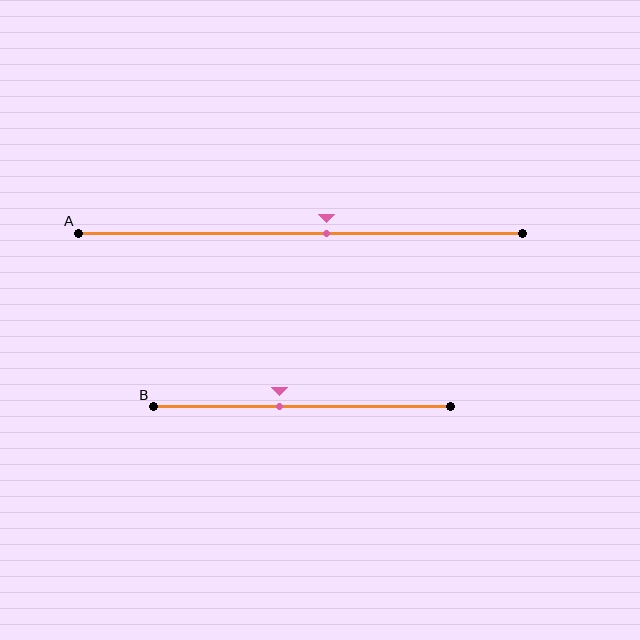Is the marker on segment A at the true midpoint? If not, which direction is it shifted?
No, the marker on segment A is shifted to the right by about 6% of the segment length.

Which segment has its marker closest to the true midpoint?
Segment A has its marker closest to the true midpoint.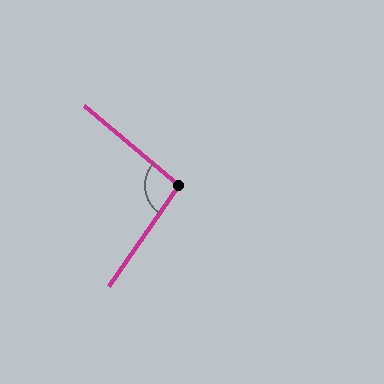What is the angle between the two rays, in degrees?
Approximately 96 degrees.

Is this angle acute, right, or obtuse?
It is obtuse.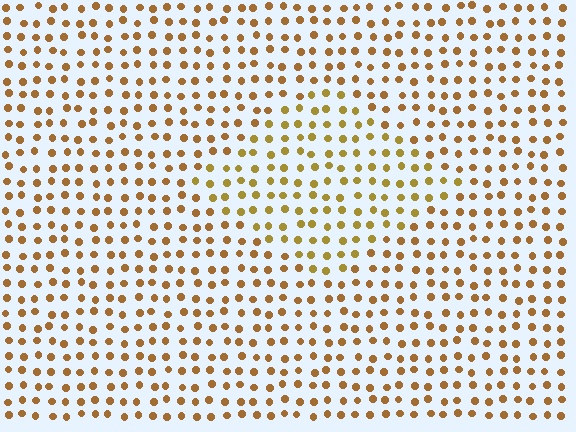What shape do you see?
I see a diamond.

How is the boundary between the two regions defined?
The boundary is defined purely by a slight shift in hue (about 19 degrees). Spacing, size, and orientation are identical on both sides.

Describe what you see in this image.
The image is filled with small brown elements in a uniform arrangement. A diamond-shaped region is visible where the elements are tinted to a slightly different hue, forming a subtle color boundary.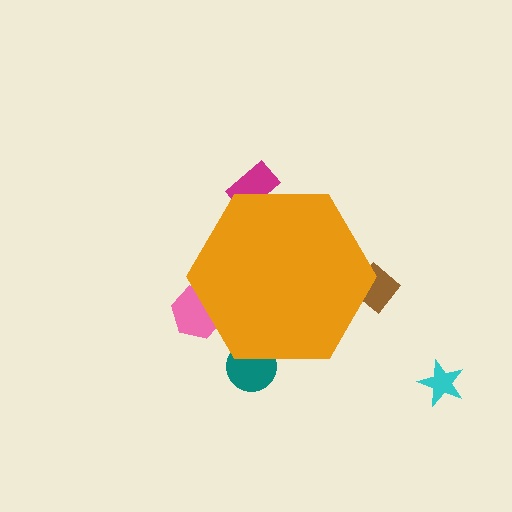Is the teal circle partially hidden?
Yes, the teal circle is partially hidden behind the orange hexagon.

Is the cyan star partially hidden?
No, the cyan star is fully visible.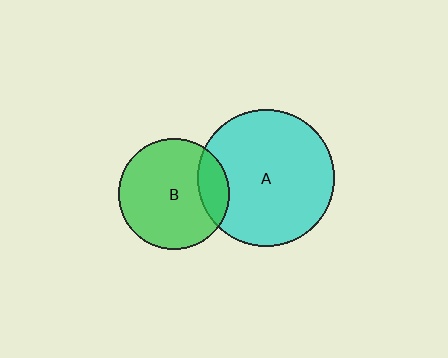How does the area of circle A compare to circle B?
Approximately 1.5 times.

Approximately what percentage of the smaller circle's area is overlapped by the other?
Approximately 15%.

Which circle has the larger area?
Circle A (cyan).